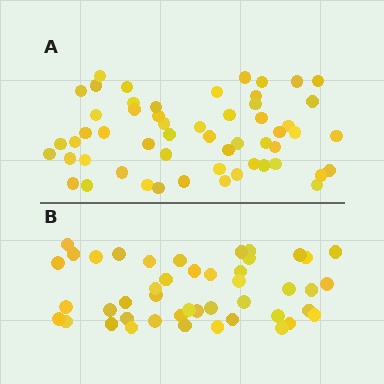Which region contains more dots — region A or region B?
Region A (the top region) has more dots.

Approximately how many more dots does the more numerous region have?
Region A has roughly 10 or so more dots than region B.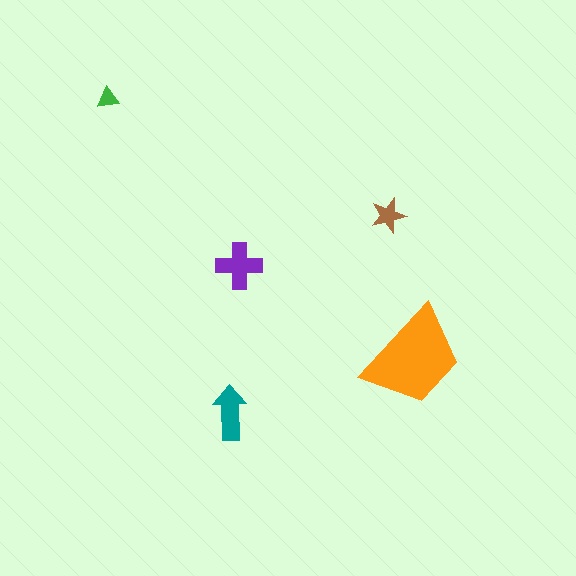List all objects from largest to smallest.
The orange trapezoid, the purple cross, the teal arrow, the brown star, the green triangle.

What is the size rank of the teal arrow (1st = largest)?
3rd.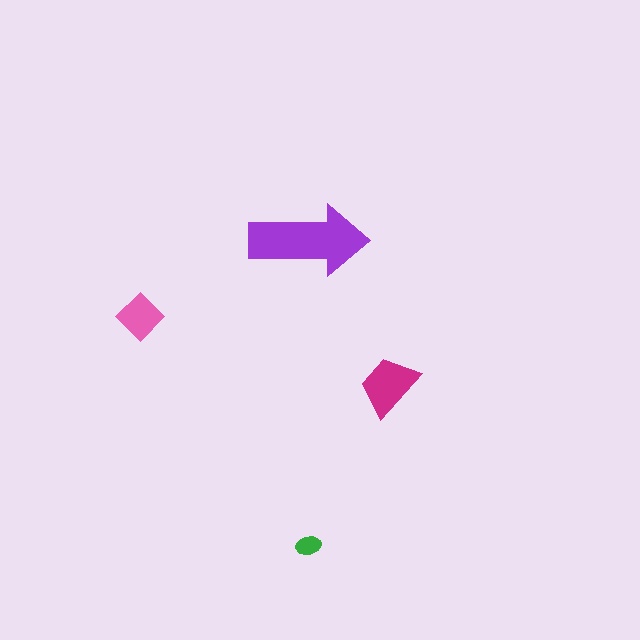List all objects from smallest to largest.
The green ellipse, the pink diamond, the magenta trapezoid, the purple arrow.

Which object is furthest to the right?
The magenta trapezoid is rightmost.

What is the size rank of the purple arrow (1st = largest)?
1st.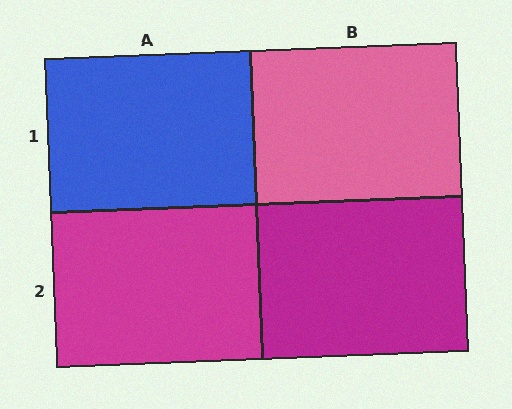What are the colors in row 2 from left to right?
Magenta, magenta.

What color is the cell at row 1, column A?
Blue.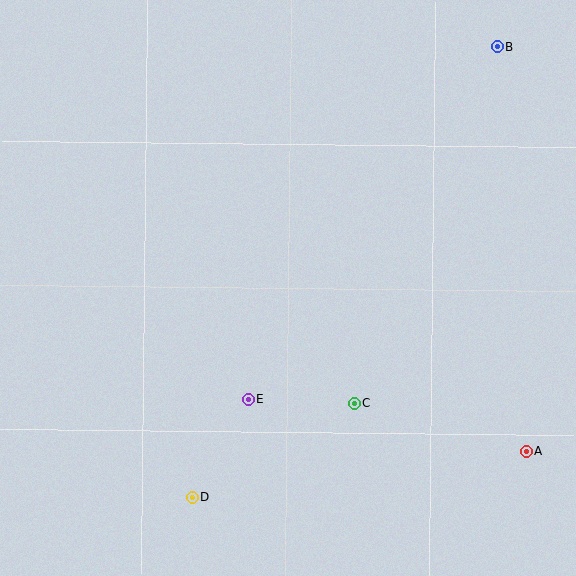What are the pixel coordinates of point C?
Point C is at (354, 403).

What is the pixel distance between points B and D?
The distance between B and D is 544 pixels.